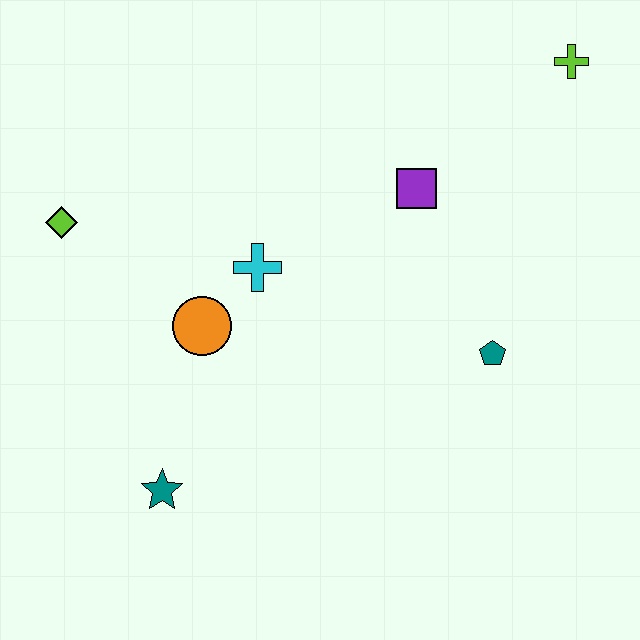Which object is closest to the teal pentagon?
The purple square is closest to the teal pentagon.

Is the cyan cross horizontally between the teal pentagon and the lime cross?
No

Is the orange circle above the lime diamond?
No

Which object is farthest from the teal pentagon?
The lime diamond is farthest from the teal pentagon.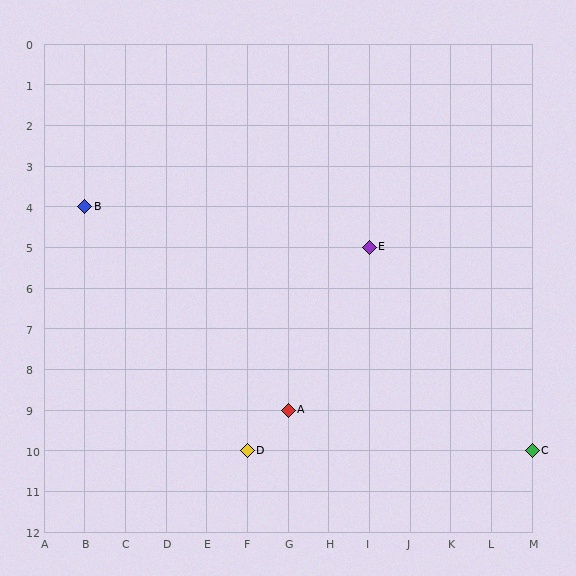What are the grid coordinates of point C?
Point C is at grid coordinates (M, 10).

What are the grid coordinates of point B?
Point B is at grid coordinates (B, 4).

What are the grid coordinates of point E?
Point E is at grid coordinates (I, 5).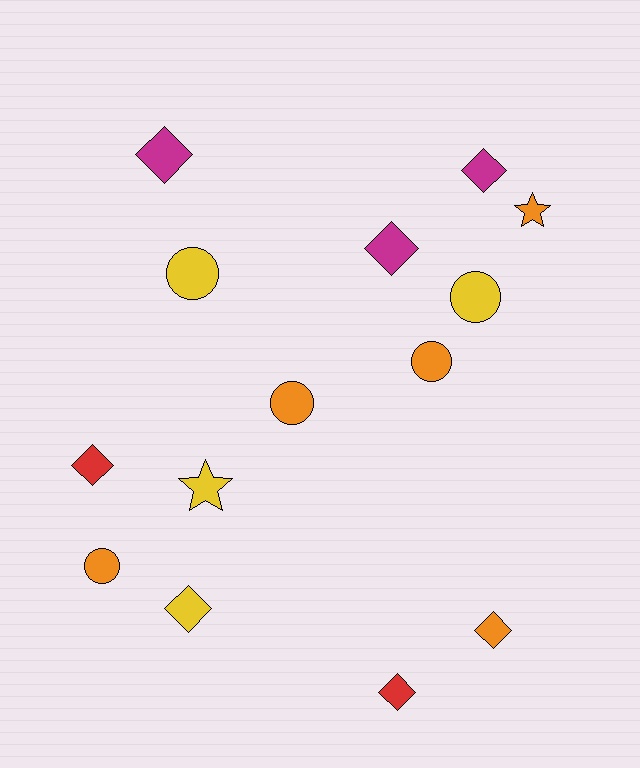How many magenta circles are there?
There are no magenta circles.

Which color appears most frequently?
Orange, with 5 objects.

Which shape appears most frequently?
Diamond, with 7 objects.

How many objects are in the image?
There are 14 objects.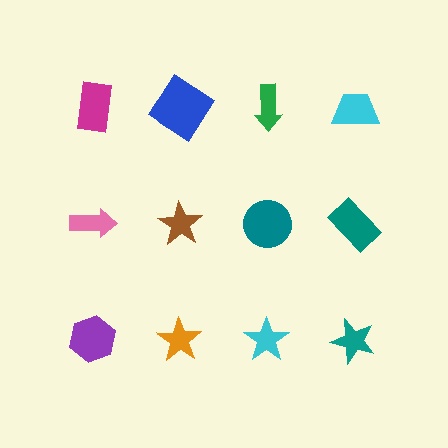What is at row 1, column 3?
A green arrow.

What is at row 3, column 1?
A purple hexagon.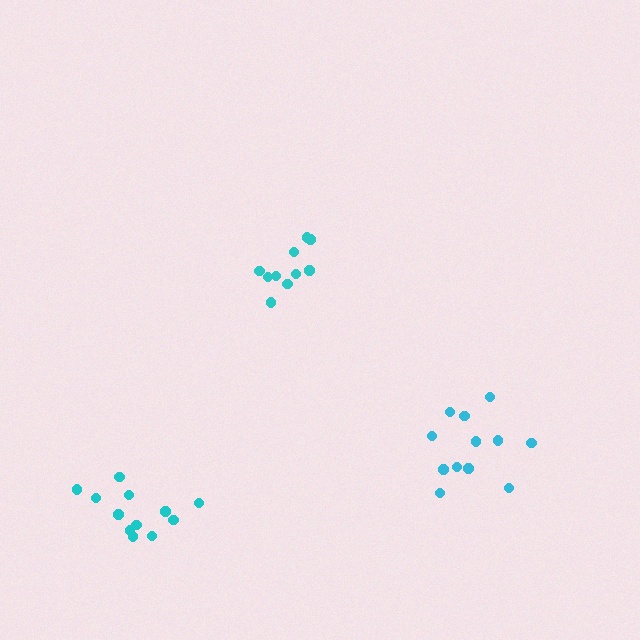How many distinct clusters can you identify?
There are 3 distinct clusters.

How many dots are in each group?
Group 1: 12 dots, Group 2: 10 dots, Group 3: 12 dots (34 total).